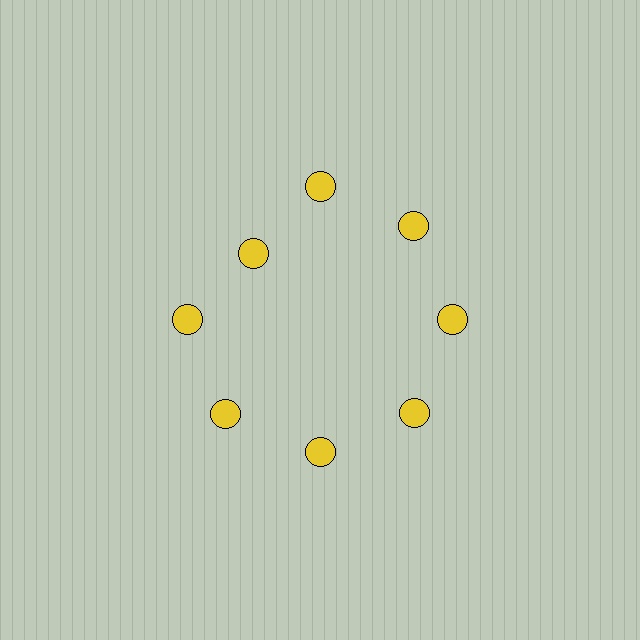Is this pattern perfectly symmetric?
No. The 8 yellow circles are arranged in a ring, but one element near the 10 o'clock position is pulled inward toward the center, breaking the 8-fold rotational symmetry.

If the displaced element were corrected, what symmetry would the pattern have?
It would have 8-fold rotational symmetry — the pattern would map onto itself every 45 degrees.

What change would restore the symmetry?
The symmetry would be restored by moving it outward, back onto the ring so that all 8 circles sit at equal angles and equal distance from the center.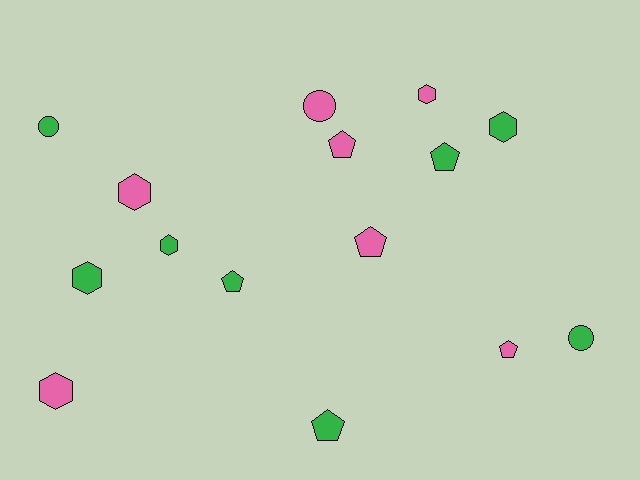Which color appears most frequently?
Green, with 8 objects.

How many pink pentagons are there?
There are 3 pink pentagons.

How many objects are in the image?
There are 15 objects.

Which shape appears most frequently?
Pentagon, with 6 objects.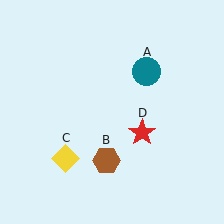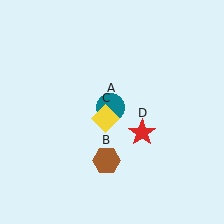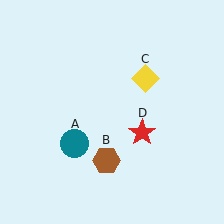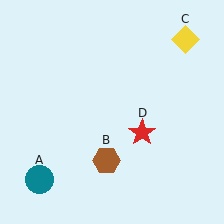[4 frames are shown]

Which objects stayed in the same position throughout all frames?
Brown hexagon (object B) and red star (object D) remained stationary.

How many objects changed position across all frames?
2 objects changed position: teal circle (object A), yellow diamond (object C).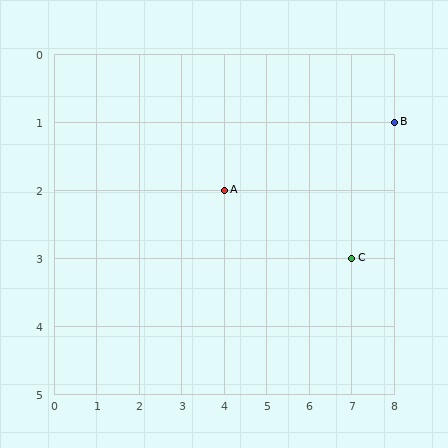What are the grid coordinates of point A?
Point A is at grid coordinates (4, 2).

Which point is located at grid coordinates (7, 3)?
Point C is at (7, 3).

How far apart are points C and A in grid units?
Points C and A are 3 columns and 1 row apart (about 3.2 grid units diagonally).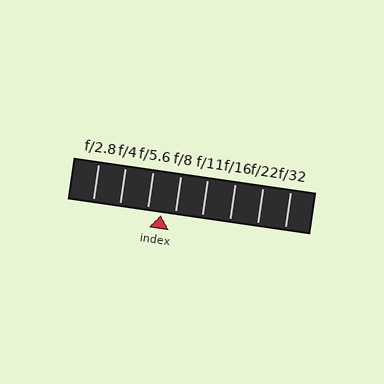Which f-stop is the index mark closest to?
The index mark is closest to f/8.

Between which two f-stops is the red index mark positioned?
The index mark is between f/5.6 and f/8.